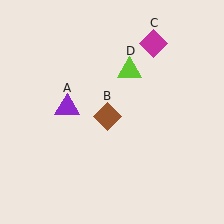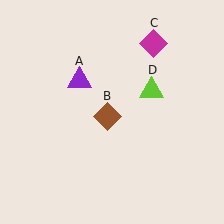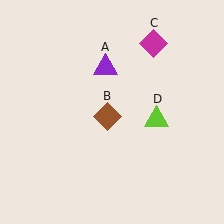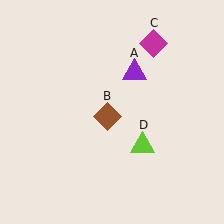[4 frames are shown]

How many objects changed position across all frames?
2 objects changed position: purple triangle (object A), lime triangle (object D).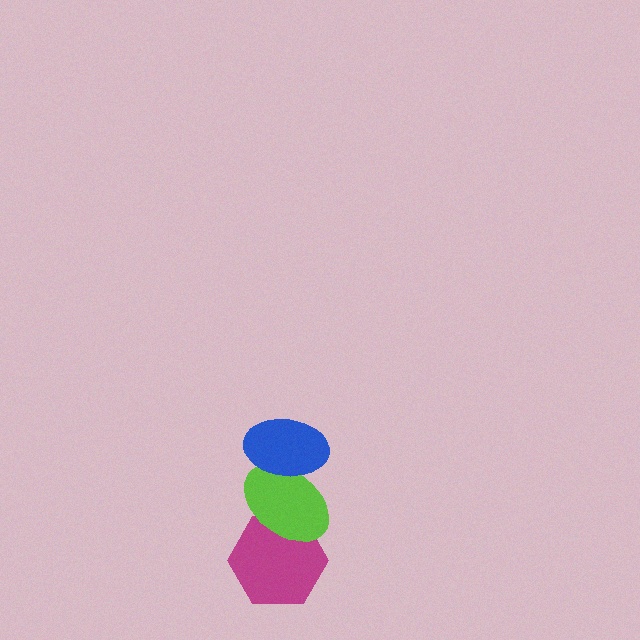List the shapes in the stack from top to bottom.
From top to bottom: the blue ellipse, the lime ellipse, the magenta hexagon.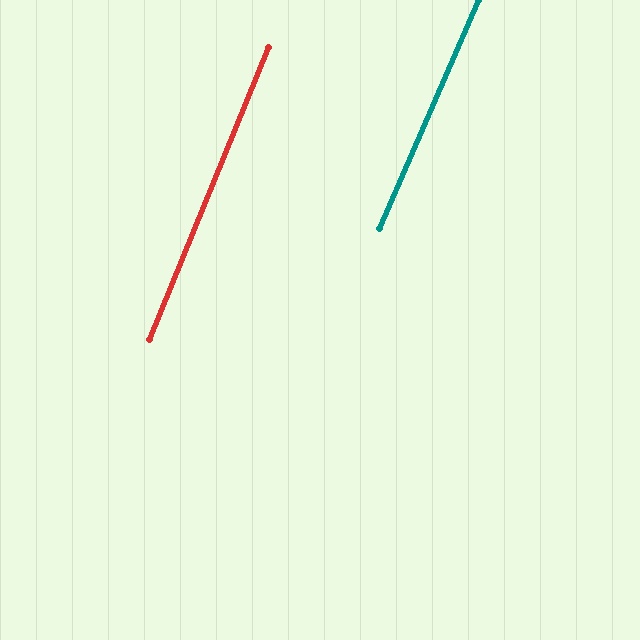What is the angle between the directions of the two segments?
Approximately 1 degree.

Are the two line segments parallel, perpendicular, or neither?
Parallel — their directions differ by only 1.2°.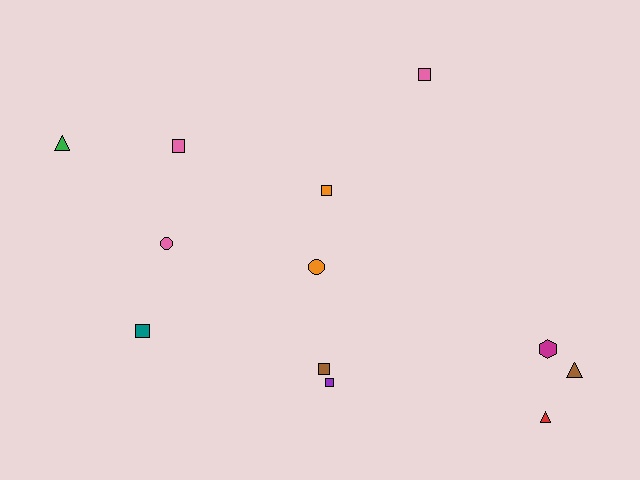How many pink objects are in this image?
There are 3 pink objects.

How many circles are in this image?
There are 2 circles.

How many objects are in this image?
There are 12 objects.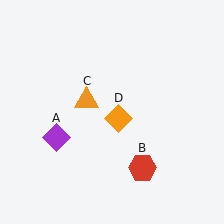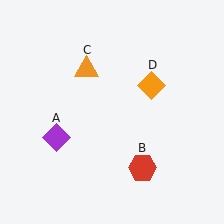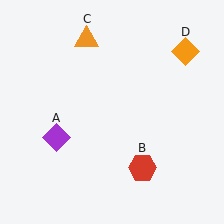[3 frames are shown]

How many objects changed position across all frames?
2 objects changed position: orange triangle (object C), orange diamond (object D).